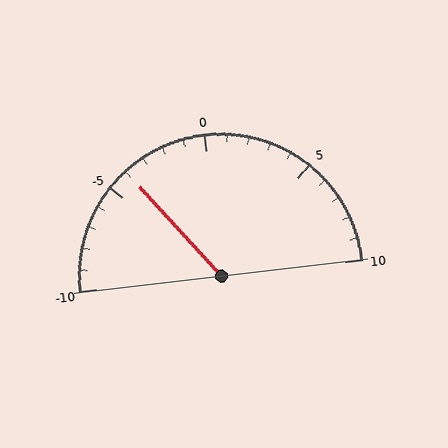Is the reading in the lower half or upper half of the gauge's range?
The reading is in the lower half of the range (-10 to 10).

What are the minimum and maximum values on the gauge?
The gauge ranges from -10 to 10.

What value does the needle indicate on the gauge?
The needle indicates approximately -4.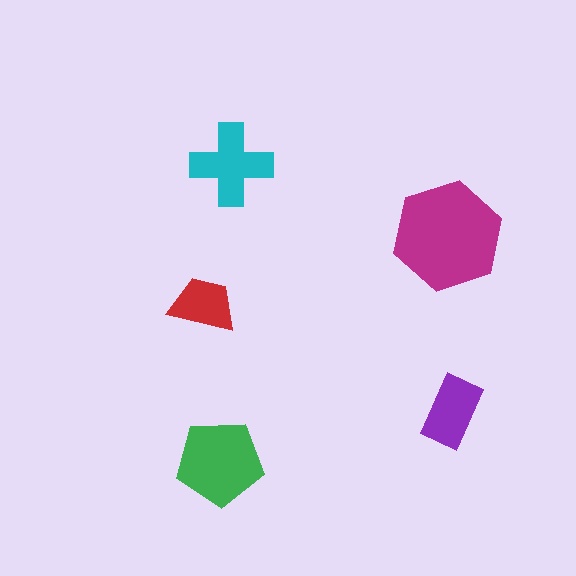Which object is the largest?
The magenta hexagon.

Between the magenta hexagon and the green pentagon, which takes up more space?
The magenta hexagon.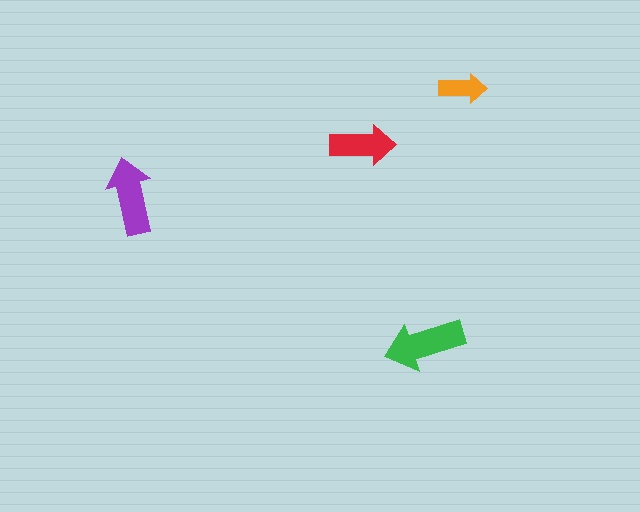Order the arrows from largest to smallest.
the green one, the purple one, the red one, the orange one.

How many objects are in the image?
There are 4 objects in the image.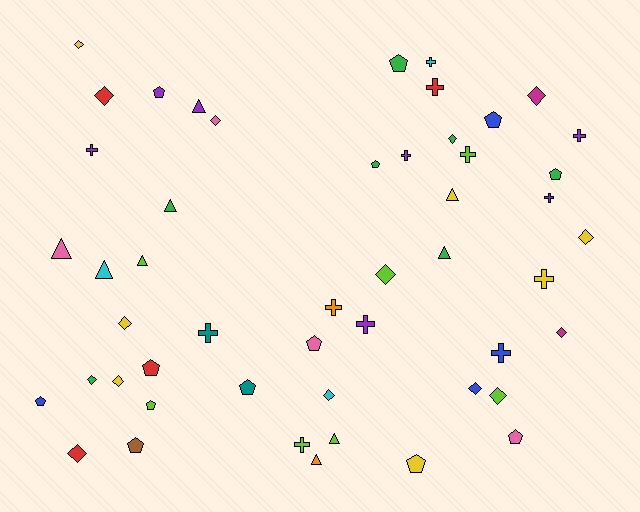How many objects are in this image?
There are 50 objects.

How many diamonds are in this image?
There are 15 diamonds.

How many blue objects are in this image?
There are 4 blue objects.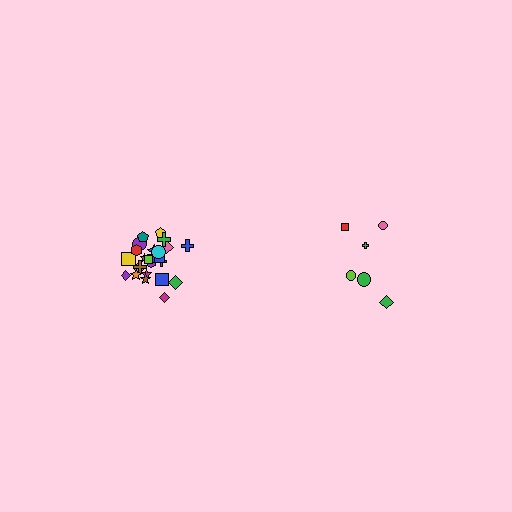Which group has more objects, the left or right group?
The left group.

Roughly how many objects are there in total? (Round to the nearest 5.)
Roughly 30 objects in total.